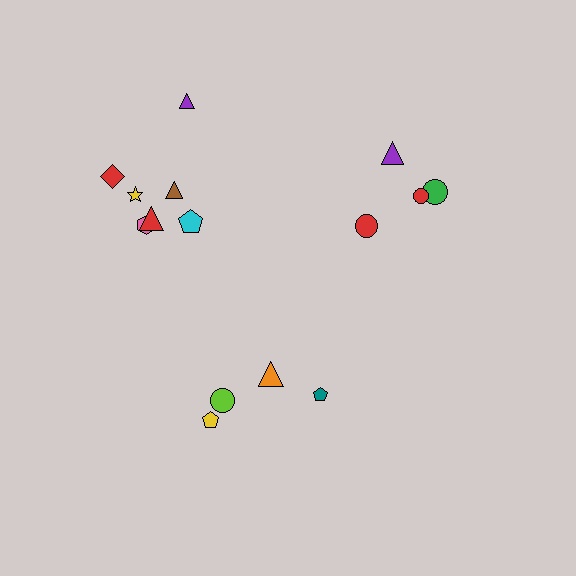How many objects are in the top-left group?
There are 7 objects.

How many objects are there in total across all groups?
There are 16 objects.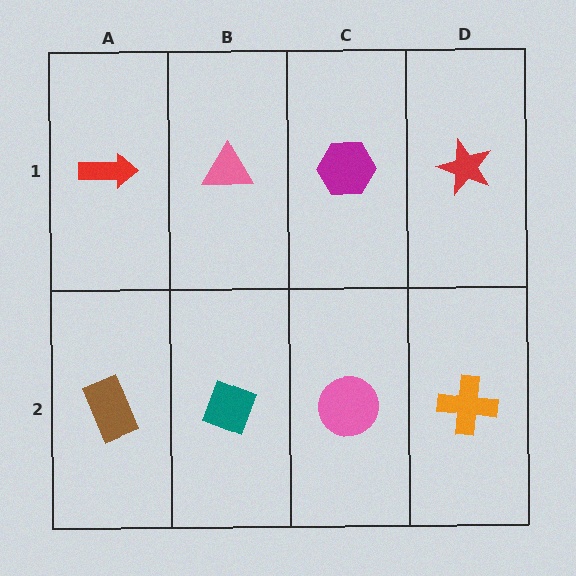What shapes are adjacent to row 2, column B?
A pink triangle (row 1, column B), a brown rectangle (row 2, column A), a pink circle (row 2, column C).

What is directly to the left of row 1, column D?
A magenta hexagon.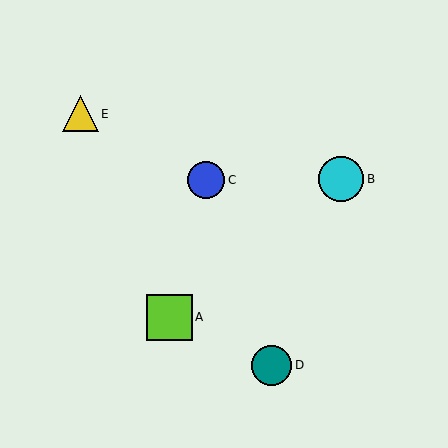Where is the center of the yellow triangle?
The center of the yellow triangle is at (80, 114).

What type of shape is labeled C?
Shape C is a blue circle.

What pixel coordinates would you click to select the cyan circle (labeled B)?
Click at (341, 179) to select the cyan circle B.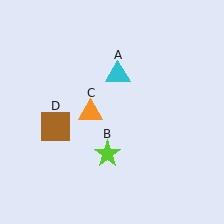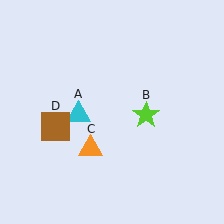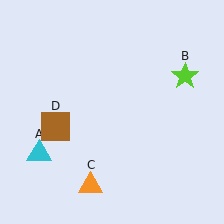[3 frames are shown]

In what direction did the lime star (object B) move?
The lime star (object B) moved up and to the right.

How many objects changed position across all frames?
3 objects changed position: cyan triangle (object A), lime star (object B), orange triangle (object C).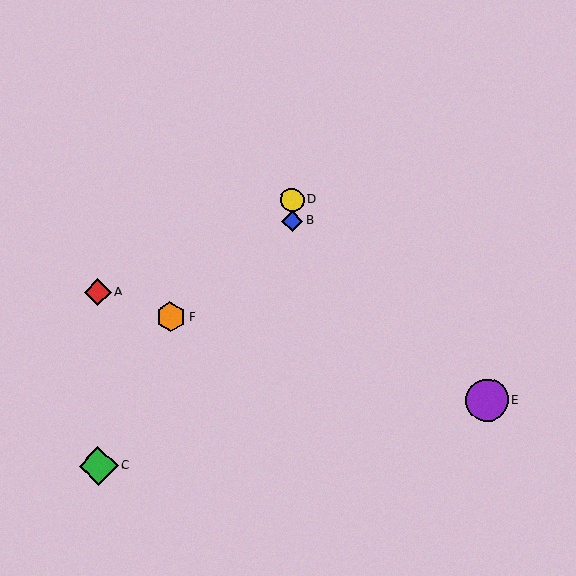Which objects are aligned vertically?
Objects B, D are aligned vertically.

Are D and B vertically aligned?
Yes, both are at x≈292.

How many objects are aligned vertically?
2 objects (B, D) are aligned vertically.